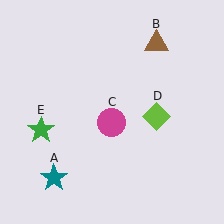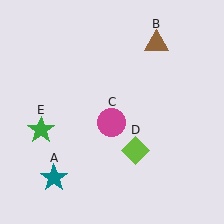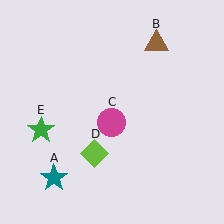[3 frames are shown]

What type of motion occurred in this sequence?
The lime diamond (object D) rotated clockwise around the center of the scene.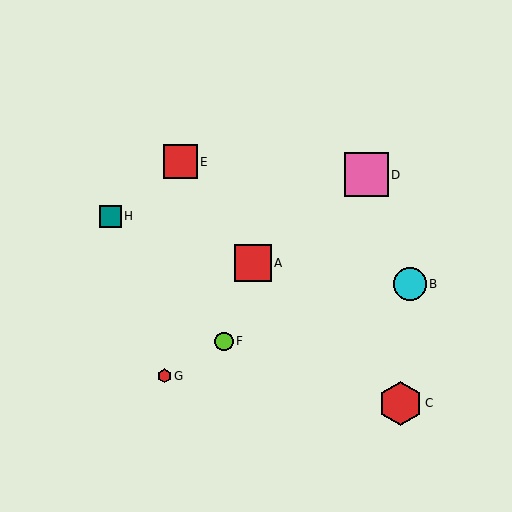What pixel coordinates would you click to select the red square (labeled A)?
Click at (253, 263) to select the red square A.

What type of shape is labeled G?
Shape G is a red hexagon.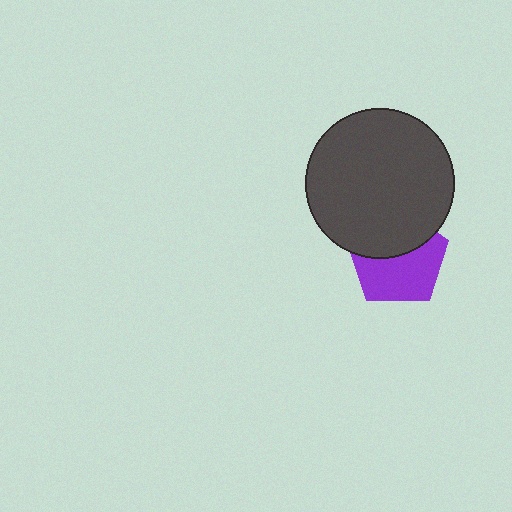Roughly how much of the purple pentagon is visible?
About half of it is visible (roughly 57%).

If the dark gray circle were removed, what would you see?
You would see the complete purple pentagon.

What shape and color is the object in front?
The object in front is a dark gray circle.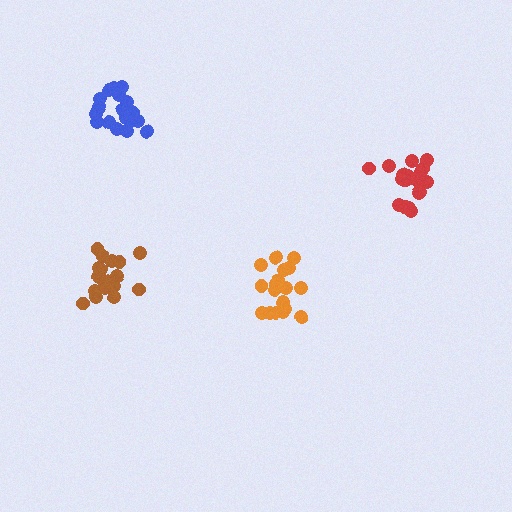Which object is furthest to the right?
The red cluster is rightmost.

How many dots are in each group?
Group 1: 19 dots, Group 2: 18 dots, Group 3: 20 dots, Group 4: 20 dots (77 total).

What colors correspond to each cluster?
The clusters are colored: blue, orange, red, brown.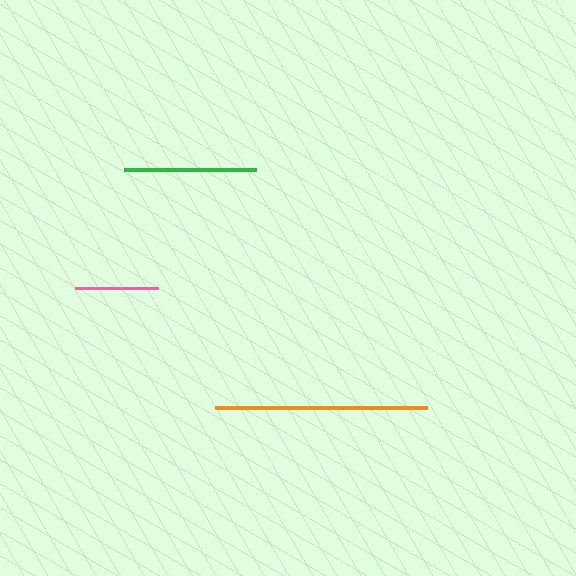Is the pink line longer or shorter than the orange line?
The orange line is longer than the pink line.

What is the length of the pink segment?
The pink segment is approximately 83 pixels long.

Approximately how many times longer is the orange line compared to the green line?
The orange line is approximately 1.6 times the length of the green line.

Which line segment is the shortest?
The pink line is the shortest at approximately 83 pixels.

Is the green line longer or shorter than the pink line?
The green line is longer than the pink line.